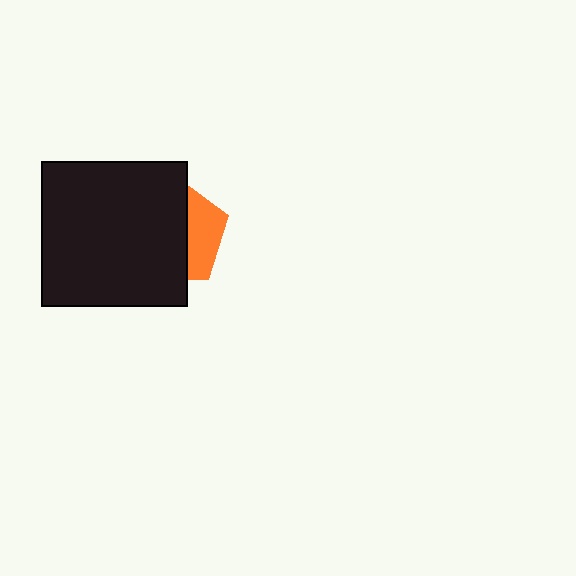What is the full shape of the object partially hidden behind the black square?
The partially hidden object is an orange pentagon.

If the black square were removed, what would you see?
You would see the complete orange pentagon.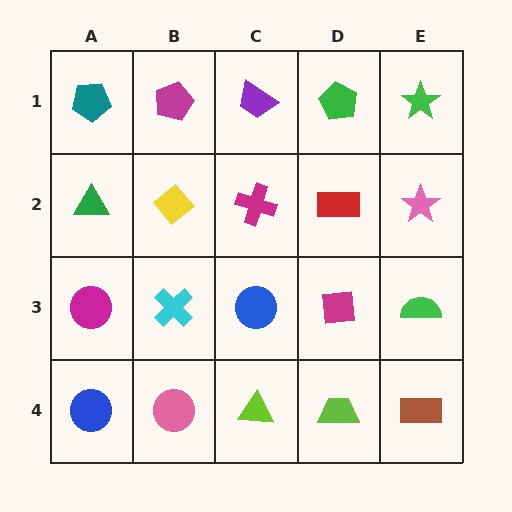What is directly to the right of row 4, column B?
A lime triangle.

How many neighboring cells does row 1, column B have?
3.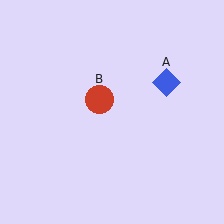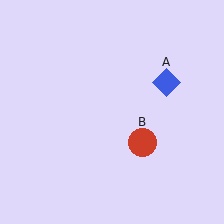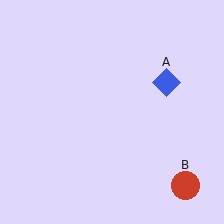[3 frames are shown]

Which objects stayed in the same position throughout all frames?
Blue diamond (object A) remained stationary.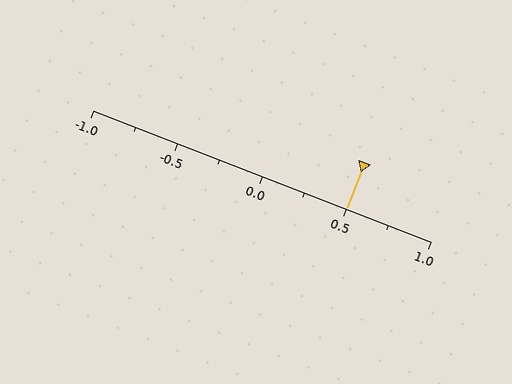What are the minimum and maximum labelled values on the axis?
The axis runs from -1.0 to 1.0.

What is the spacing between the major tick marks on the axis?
The major ticks are spaced 0.5 apart.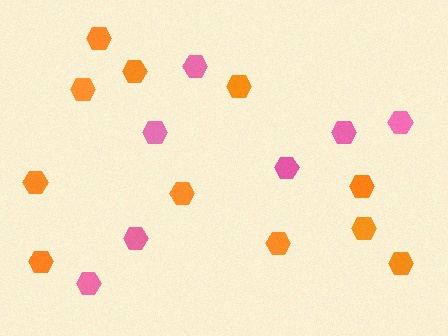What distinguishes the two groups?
There are 2 groups: one group of pink hexagons (7) and one group of orange hexagons (11).